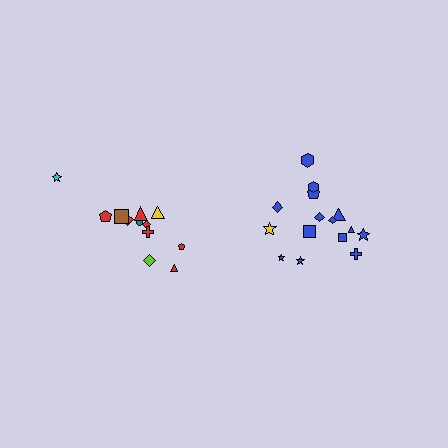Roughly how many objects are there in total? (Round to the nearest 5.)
Roughly 25 objects in total.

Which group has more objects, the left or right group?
The right group.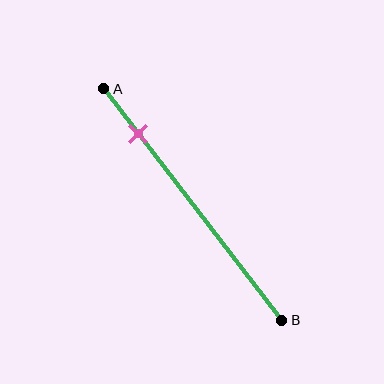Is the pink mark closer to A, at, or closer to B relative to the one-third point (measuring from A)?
The pink mark is closer to point A than the one-third point of segment AB.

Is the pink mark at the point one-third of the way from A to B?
No, the mark is at about 20% from A, not at the 33% one-third point.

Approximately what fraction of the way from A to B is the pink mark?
The pink mark is approximately 20% of the way from A to B.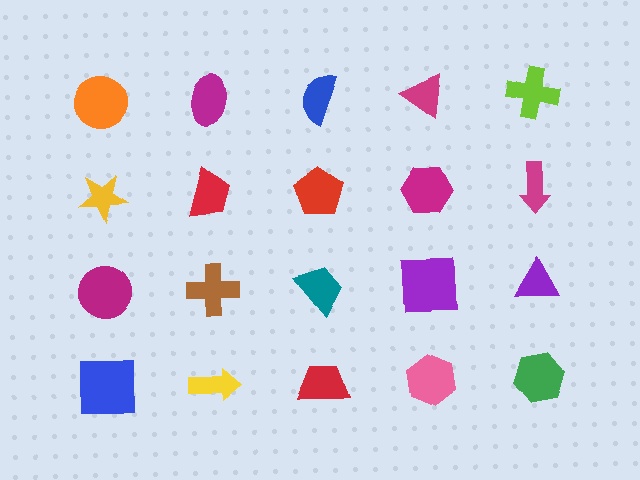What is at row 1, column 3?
A blue semicircle.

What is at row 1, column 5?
A lime cross.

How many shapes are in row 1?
5 shapes.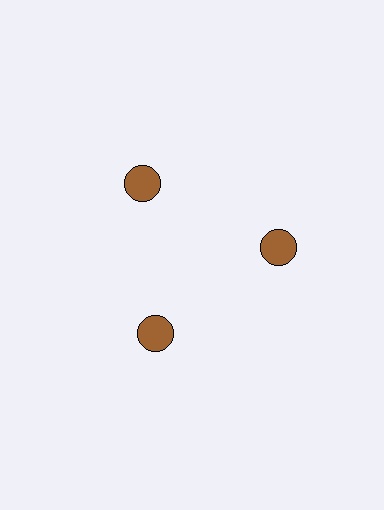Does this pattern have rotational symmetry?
Yes, this pattern has 3-fold rotational symmetry. It looks the same after rotating 120 degrees around the center.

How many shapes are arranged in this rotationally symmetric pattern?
There are 3 shapes, arranged in 3 groups of 1.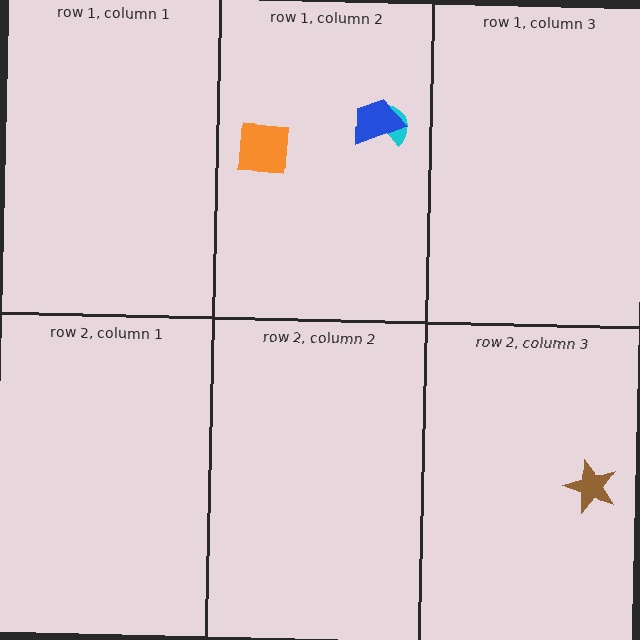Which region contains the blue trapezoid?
The row 1, column 2 region.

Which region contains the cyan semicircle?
The row 1, column 2 region.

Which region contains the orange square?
The row 1, column 2 region.